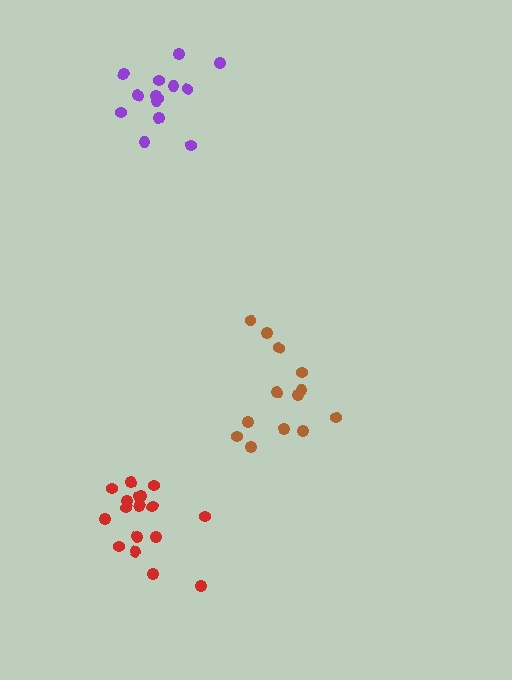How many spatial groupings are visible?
There are 3 spatial groupings.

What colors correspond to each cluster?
The clusters are colored: brown, purple, red.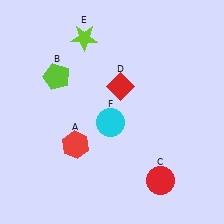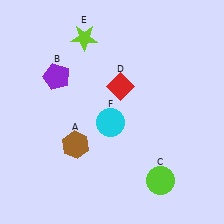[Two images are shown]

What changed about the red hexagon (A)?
In Image 1, A is red. In Image 2, it changed to brown.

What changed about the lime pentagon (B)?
In Image 1, B is lime. In Image 2, it changed to purple.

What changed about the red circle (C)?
In Image 1, C is red. In Image 2, it changed to lime.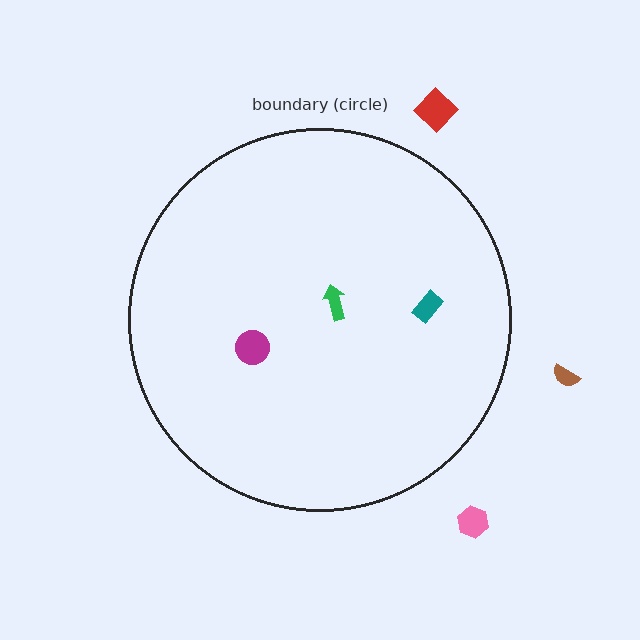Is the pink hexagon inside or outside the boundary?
Outside.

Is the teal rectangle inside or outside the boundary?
Inside.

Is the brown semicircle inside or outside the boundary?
Outside.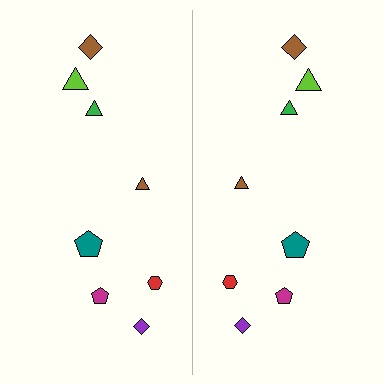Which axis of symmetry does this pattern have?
The pattern has a vertical axis of symmetry running through the center of the image.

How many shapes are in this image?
There are 16 shapes in this image.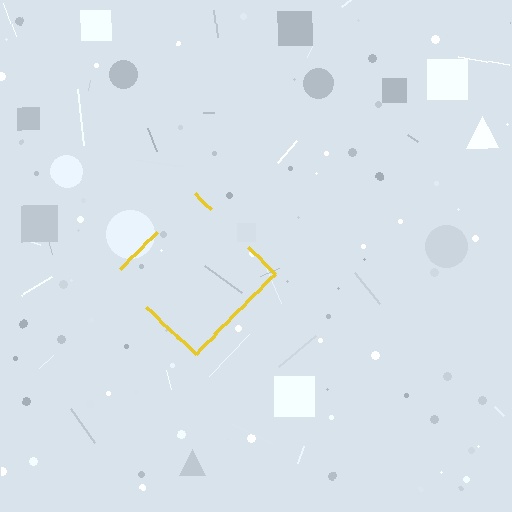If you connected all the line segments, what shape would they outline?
They would outline a diamond.